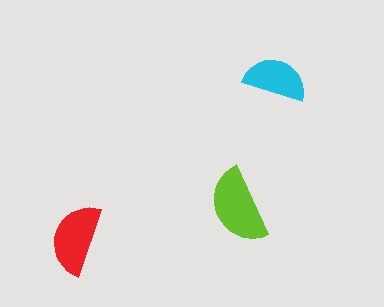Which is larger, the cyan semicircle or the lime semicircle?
The lime one.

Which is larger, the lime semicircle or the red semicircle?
The lime one.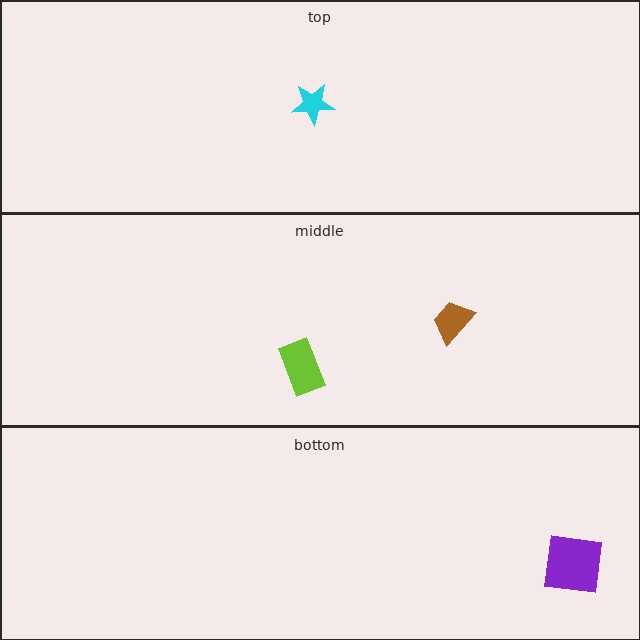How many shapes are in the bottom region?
1.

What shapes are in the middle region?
The lime rectangle, the brown trapezoid.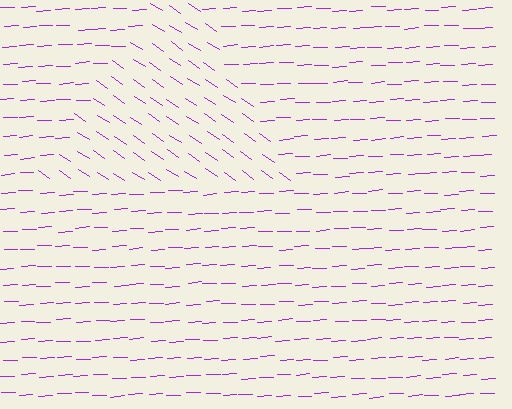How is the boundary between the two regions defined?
The boundary is defined purely by a change in line orientation (approximately 37 degrees difference). All lines are the same color and thickness.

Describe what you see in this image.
The image is filled with small purple line segments. A triangle region in the image has lines oriented differently from the surrounding lines, creating a visible texture boundary.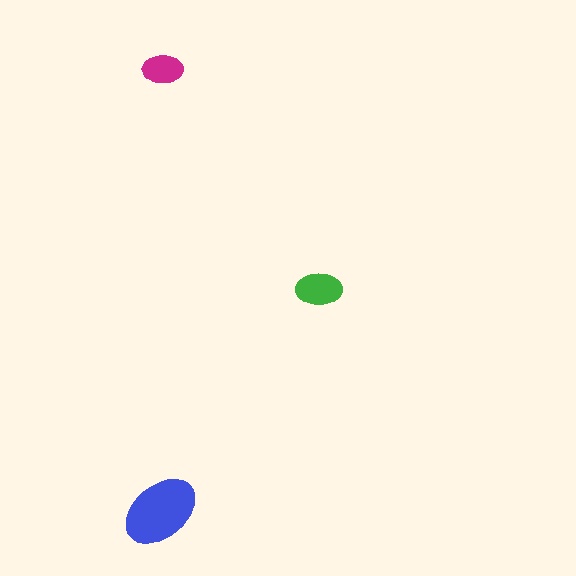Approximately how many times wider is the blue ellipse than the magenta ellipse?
About 2 times wider.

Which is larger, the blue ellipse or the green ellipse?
The blue one.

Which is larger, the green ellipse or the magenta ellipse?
The green one.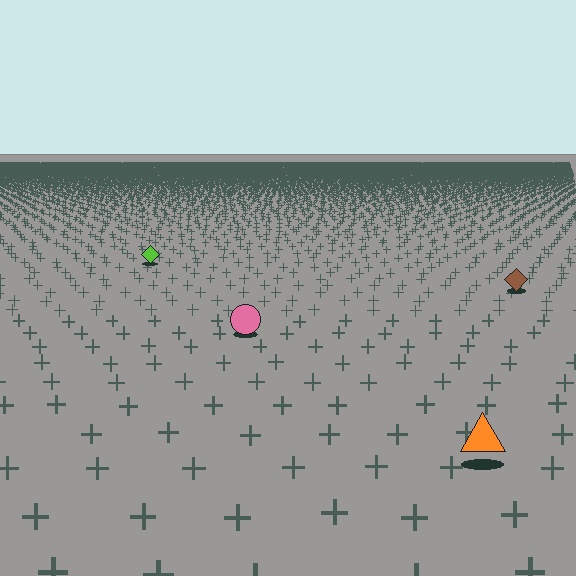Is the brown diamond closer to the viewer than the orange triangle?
No. The orange triangle is closer — you can tell from the texture gradient: the ground texture is coarser near it.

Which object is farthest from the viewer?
The lime diamond is farthest from the viewer. It appears smaller and the ground texture around it is denser.